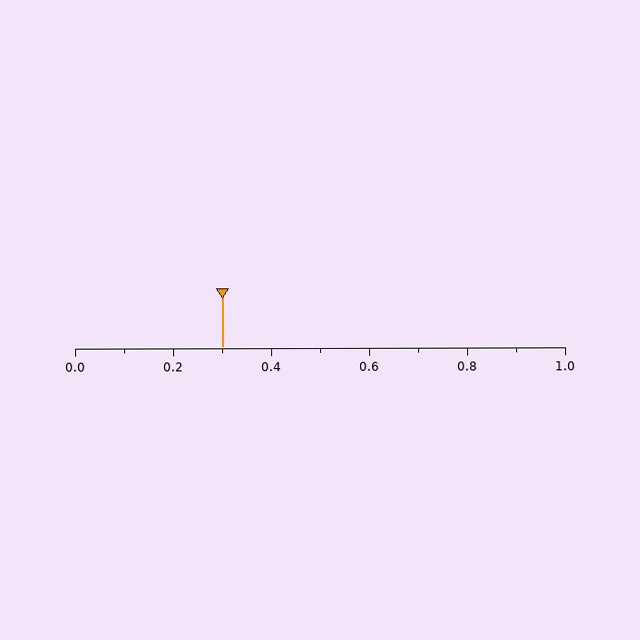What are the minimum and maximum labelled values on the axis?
The axis runs from 0.0 to 1.0.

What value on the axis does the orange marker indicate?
The marker indicates approximately 0.3.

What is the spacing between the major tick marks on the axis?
The major ticks are spaced 0.2 apart.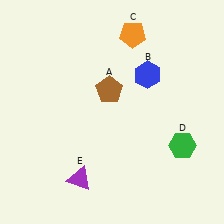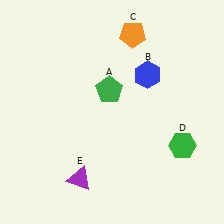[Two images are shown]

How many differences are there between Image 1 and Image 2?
There is 1 difference between the two images.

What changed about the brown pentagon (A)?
In Image 1, A is brown. In Image 2, it changed to green.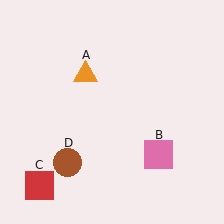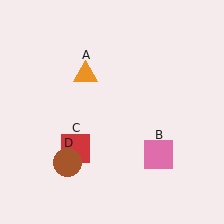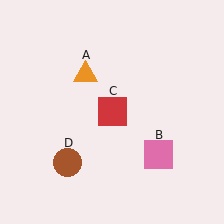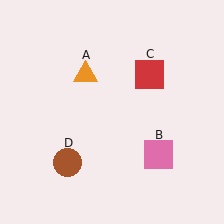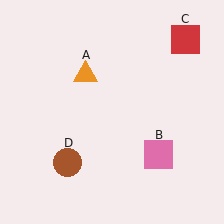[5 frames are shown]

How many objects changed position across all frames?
1 object changed position: red square (object C).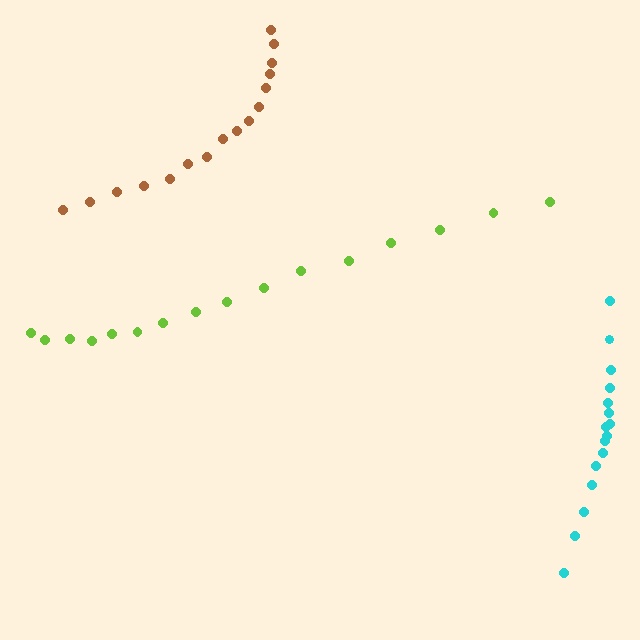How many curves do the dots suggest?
There are 3 distinct paths.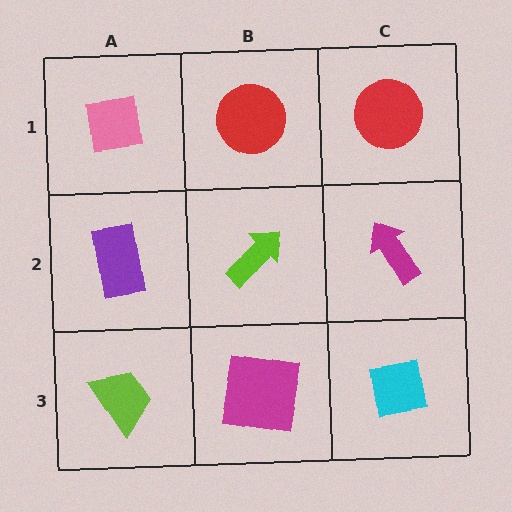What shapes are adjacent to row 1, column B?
A lime arrow (row 2, column B), a pink square (row 1, column A), a red circle (row 1, column C).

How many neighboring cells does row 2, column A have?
3.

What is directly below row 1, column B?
A lime arrow.